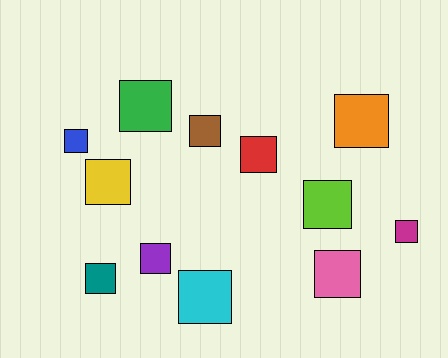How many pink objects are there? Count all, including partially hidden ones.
There is 1 pink object.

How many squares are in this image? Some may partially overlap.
There are 12 squares.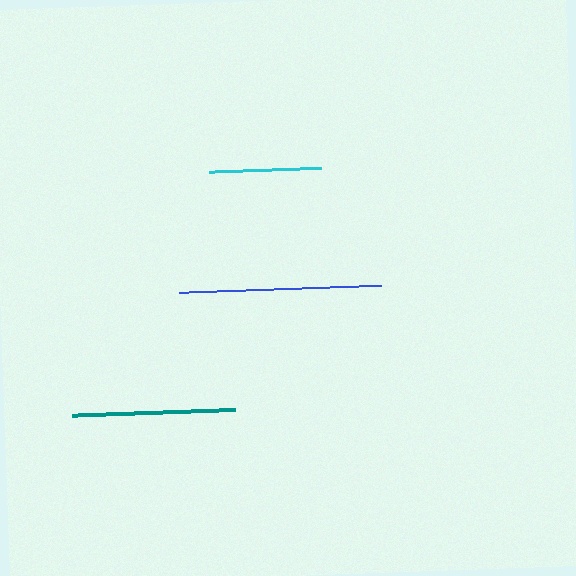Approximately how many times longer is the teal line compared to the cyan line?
The teal line is approximately 1.4 times the length of the cyan line.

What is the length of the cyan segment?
The cyan segment is approximately 113 pixels long.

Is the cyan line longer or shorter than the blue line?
The blue line is longer than the cyan line.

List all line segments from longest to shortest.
From longest to shortest: blue, teal, cyan.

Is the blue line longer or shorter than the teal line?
The blue line is longer than the teal line.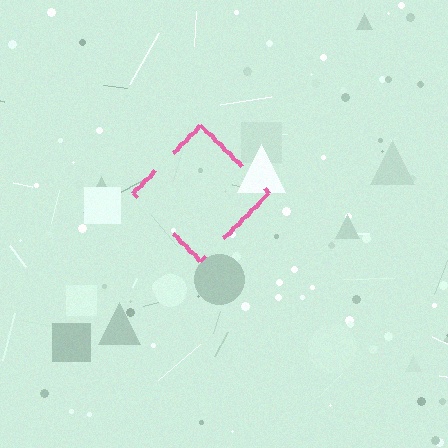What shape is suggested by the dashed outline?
The dashed outline suggests a diamond.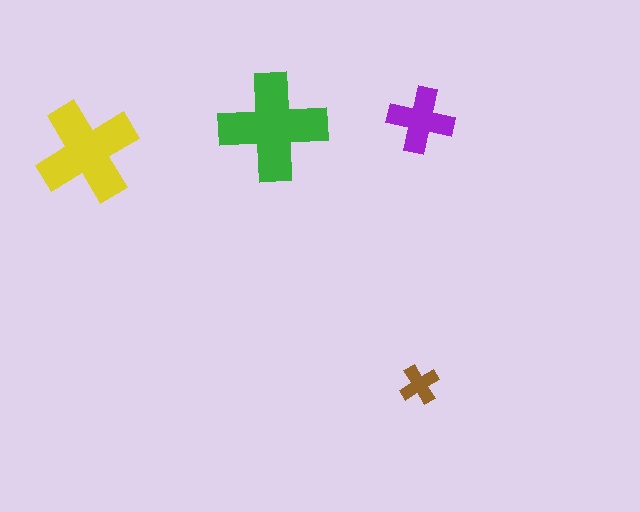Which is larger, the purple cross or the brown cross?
The purple one.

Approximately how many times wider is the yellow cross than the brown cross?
About 2.5 times wider.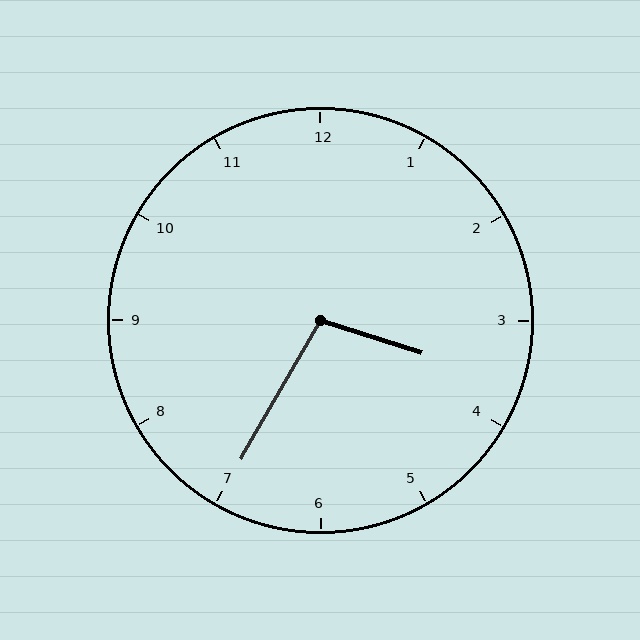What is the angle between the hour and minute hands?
Approximately 102 degrees.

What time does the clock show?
3:35.